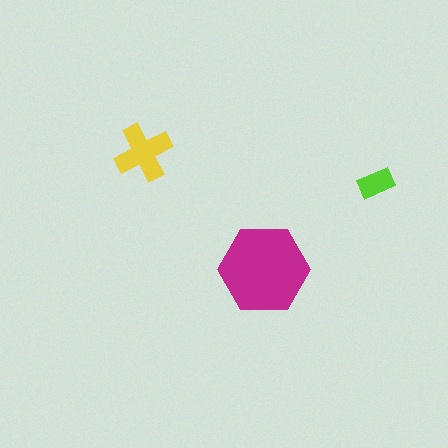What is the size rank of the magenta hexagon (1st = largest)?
1st.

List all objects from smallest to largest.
The lime rectangle, the yellow cross, the magenta hexagon.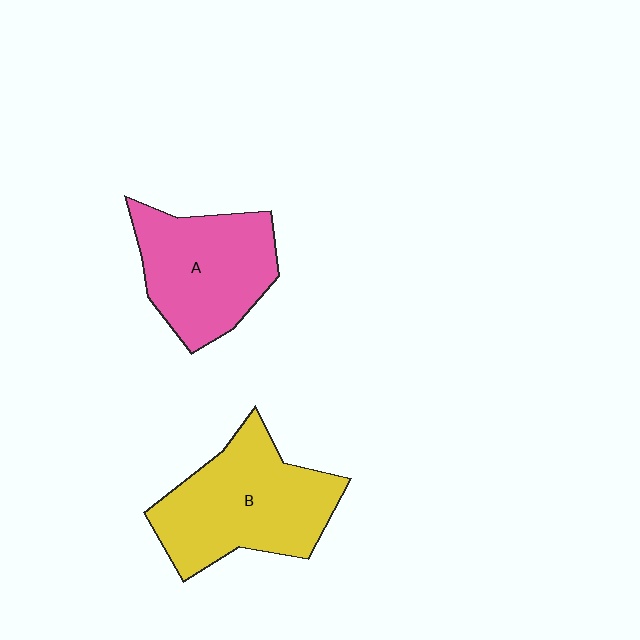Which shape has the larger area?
Shape B (yellow).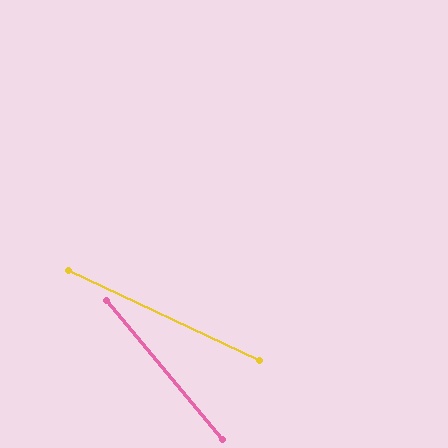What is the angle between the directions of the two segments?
Approximately 25 degrees.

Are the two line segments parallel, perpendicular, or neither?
Neither parallel nor perpendicular — they differ by about 25°.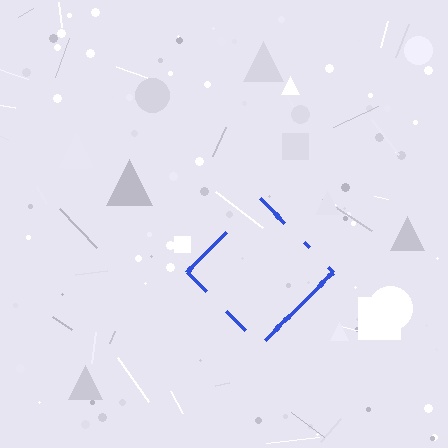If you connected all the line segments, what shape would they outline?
They would outline a diamond.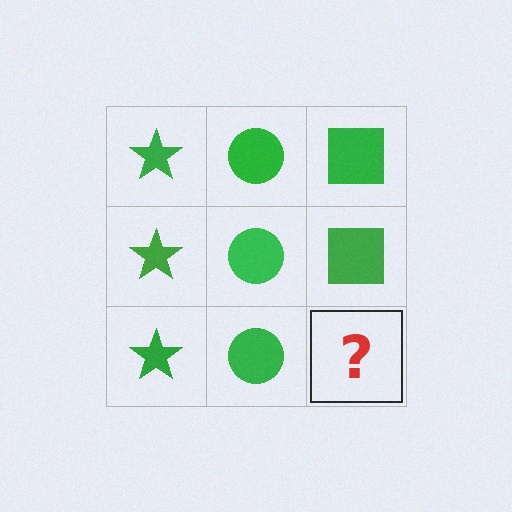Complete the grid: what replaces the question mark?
The question mark should be replaced with a green square.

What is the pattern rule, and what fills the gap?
The rule is that each column has a consistent shape. The gap should be filled with a green square.